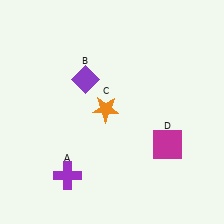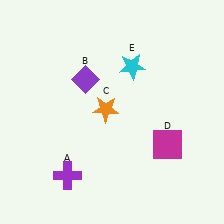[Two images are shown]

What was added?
A cyan star (E) was added in Image 2.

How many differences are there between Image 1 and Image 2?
There is 1 difference between the two images.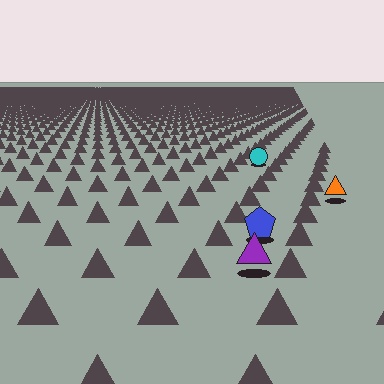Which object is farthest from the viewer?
The cyan circle is farthest from the viewer. It appears smaller and the ground texture around it is denser.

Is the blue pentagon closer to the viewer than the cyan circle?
Yes. The blue pentagon is closer — you can tell from the texture gradient: the ground texture is coarser near it.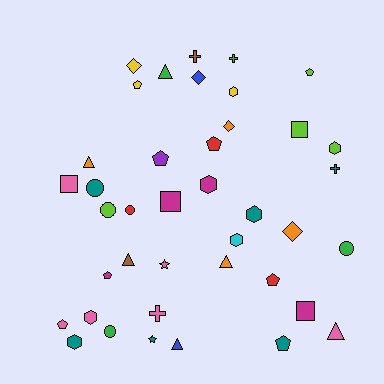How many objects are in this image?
There are 40 objects.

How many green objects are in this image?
There are 4 green objects.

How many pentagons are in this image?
There are 8 pentagons.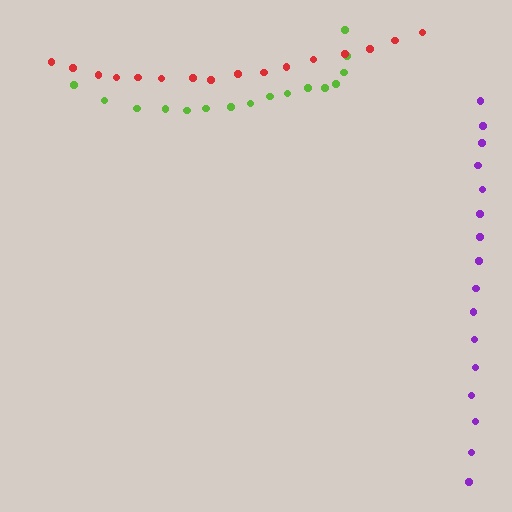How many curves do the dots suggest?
There are 3 distinct paths.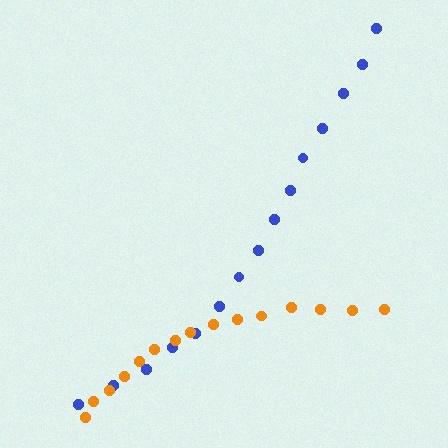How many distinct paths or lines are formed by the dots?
There are 2 distinct paths.